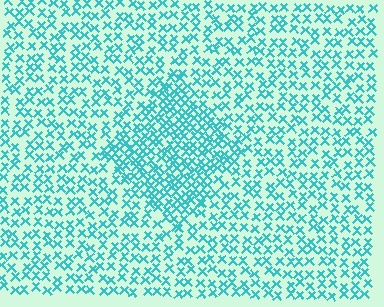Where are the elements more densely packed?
The elements are more densely packed inside the diamond boundary.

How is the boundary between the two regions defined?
The boundary is defined by a change in element density (approximately 1.8x ratio). All elements are the same color, size, and shape.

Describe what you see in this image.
The image contains small cyan elements arranged at two different densities. A diamond-shaped region is visible where the elements are more densely packed than the surrounding area.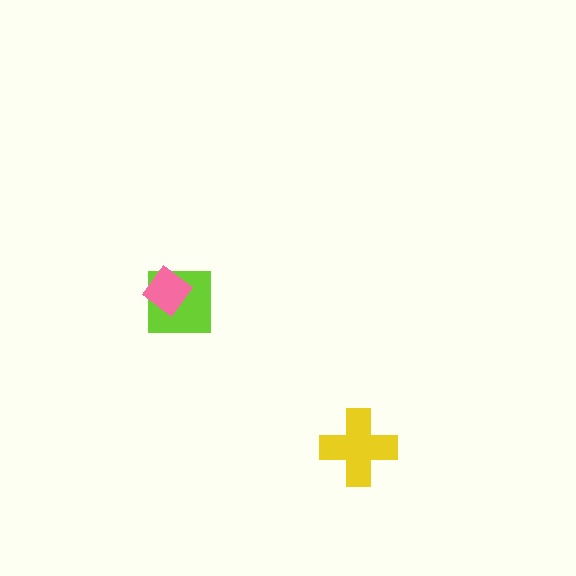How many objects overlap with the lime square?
1 object overlaps with the lime square.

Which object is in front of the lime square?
The pink diamond is in front of the lime square.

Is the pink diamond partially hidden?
No, no other shape covers it.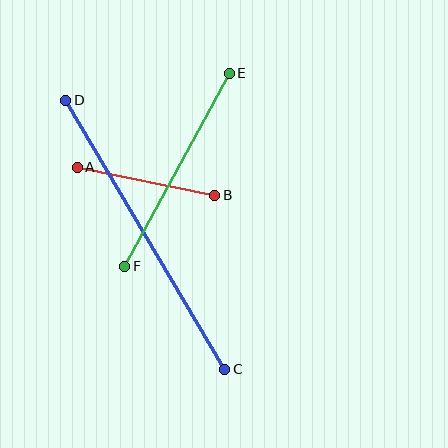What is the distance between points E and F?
The distance is approximately 220 pixels.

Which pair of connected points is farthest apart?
Points C and D are farthest apart.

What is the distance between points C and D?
The distance is approximately 313 pixels.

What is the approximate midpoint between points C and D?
The midpoint is at approximately (145, 235) pixels.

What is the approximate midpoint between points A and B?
The midpoint is at approximately (146, 181) pixels.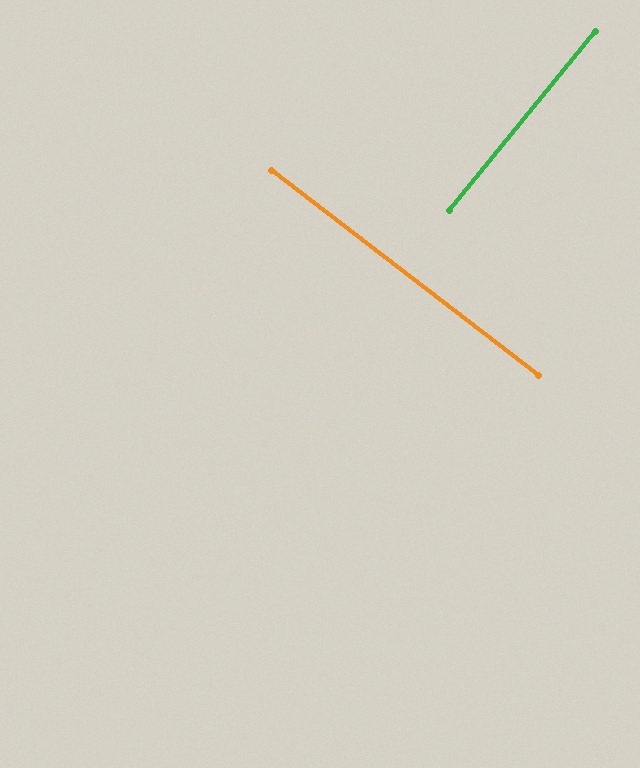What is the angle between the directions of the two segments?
Approximately 88 degrees.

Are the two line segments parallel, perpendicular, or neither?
Perpendicular — they meet at approximately 88°.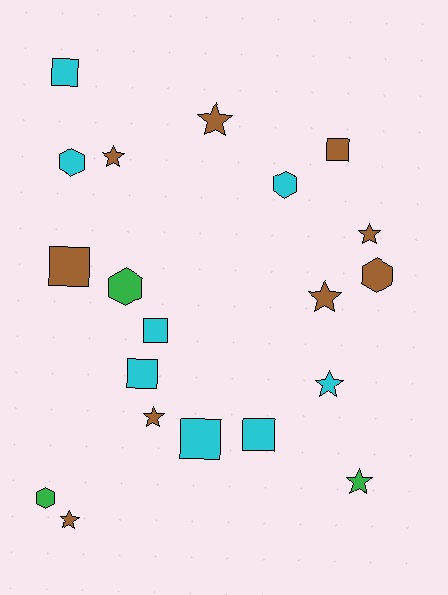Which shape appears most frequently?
Star, with 8 objects.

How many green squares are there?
There are no green squares.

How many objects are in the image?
There are 20 objects.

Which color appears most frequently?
Brown, with 9 objects.